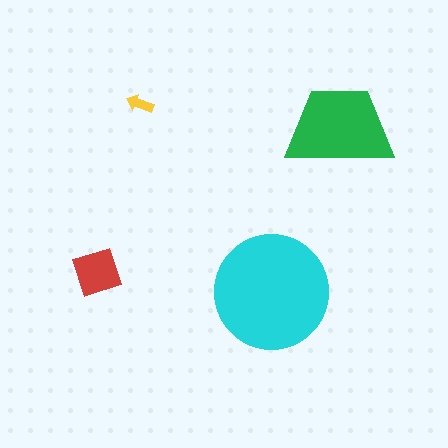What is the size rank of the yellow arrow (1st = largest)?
4th.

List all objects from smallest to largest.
The yellow arrow, the red diamond, the green trapezoid, the cyan circle.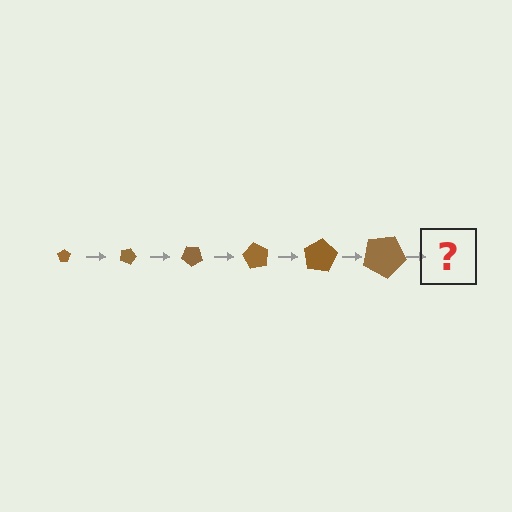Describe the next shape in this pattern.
It should be a pentagon, larger than the previous one and rotated 120 degrees from the start.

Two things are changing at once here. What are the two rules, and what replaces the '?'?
The two rules are that the pentagon grows larger each step and it rotates 20 degrees each step. The '?' should be a pentagon, larger than the previous one and rotated 120 degrees from the start.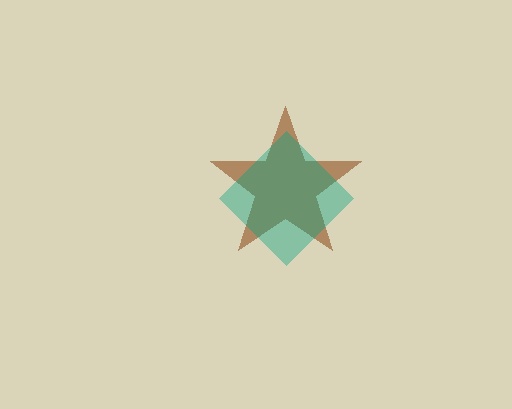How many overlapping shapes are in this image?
There are 2 overlapping shapes in the image.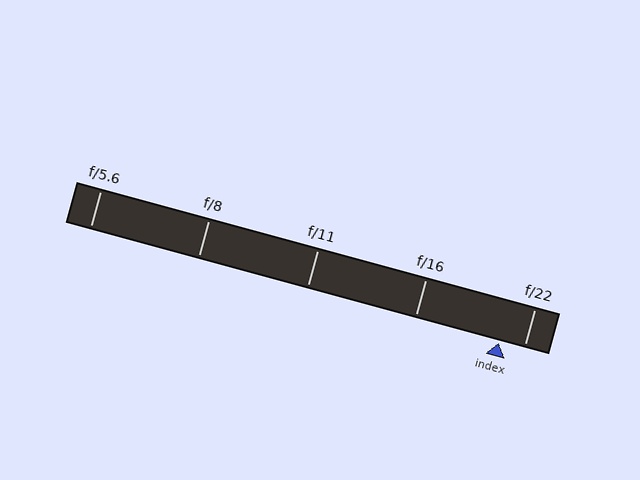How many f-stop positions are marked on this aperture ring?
There are 5 f-stop positions marked.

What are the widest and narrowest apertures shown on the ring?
The widest aperture shown is f/5.6 and the narrowest is f/22.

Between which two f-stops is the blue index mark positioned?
The index mark is between f/16 and f/22.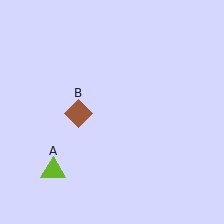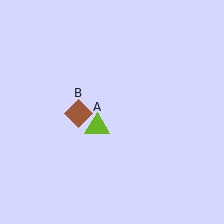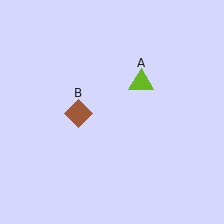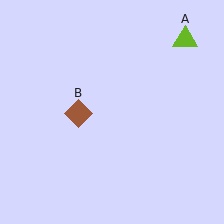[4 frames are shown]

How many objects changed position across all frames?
1 object changed position: lime triangle (object A).